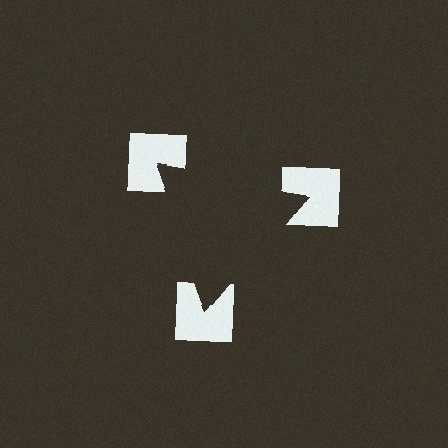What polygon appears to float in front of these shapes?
An illusory triangle — its edges are inferred from the aligned wedge cuts in the notched squares, not physically drawn.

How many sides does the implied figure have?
3 sides.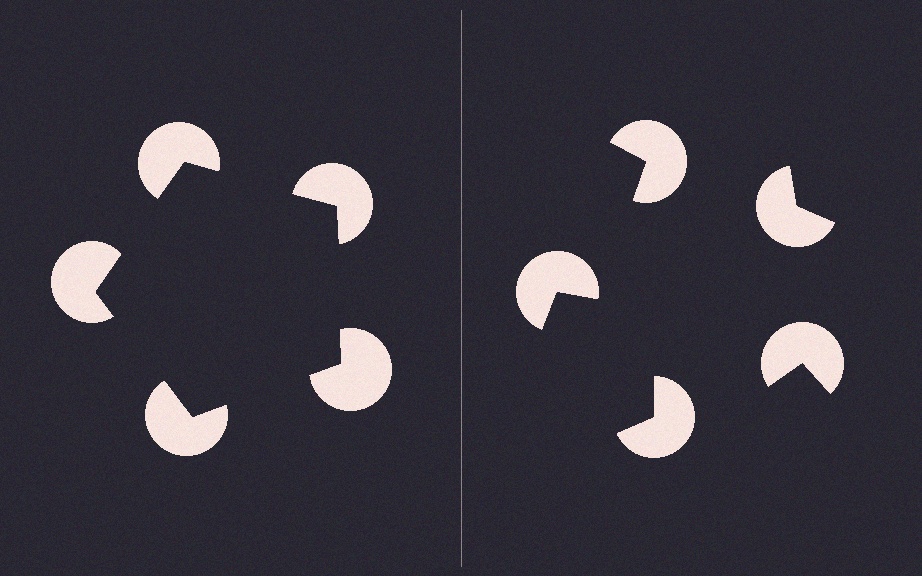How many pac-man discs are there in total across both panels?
10 — 5 on each side.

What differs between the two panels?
The pac-man discs are positioned identically on both sides; only the wedge orientations differ. On the left they align to a pentagon; on the right they are misaligned.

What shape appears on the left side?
An illusory pentagon.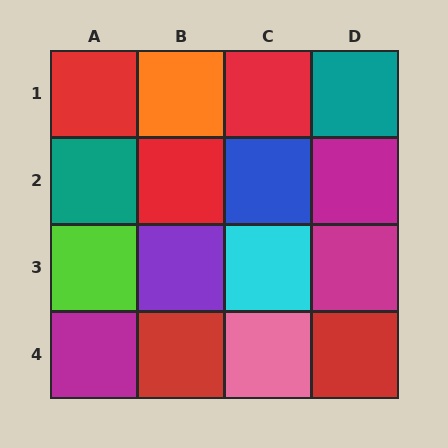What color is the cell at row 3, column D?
Magenta.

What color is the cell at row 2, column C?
Blue.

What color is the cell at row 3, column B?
Purple.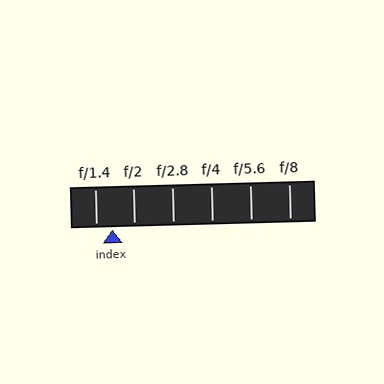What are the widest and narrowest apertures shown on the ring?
The widest aperture shown is f/1.4 and the narrowest is f/8.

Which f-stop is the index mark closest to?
The index mark is closest to f/1.4.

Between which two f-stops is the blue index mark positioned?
The index mark is between f/1.4 and f/2.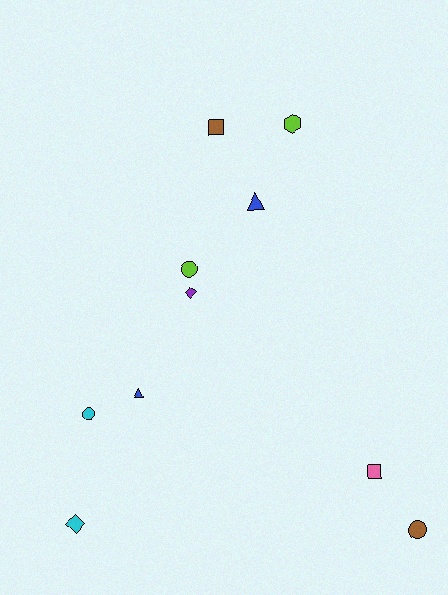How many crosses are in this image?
There are no crosses.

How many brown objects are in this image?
There are 2 brown objects.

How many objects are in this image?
There are 10 objects.